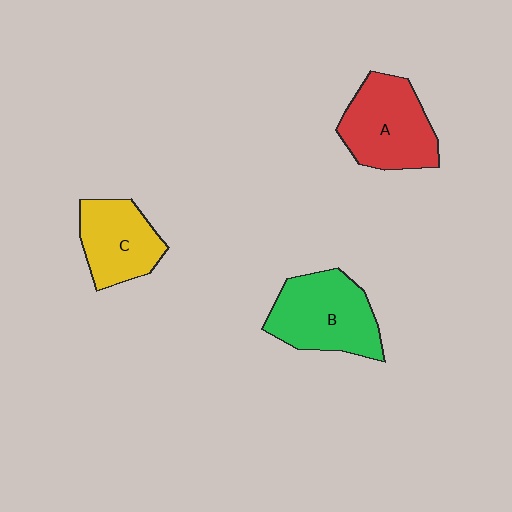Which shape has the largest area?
Shape B (green).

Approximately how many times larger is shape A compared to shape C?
Approximately 1.2 times.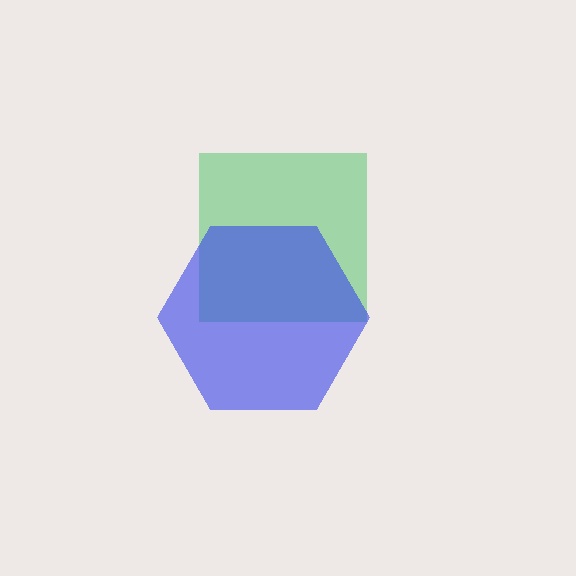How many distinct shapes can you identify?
There are 2 distinct shapes: a green square, a blue hexagon.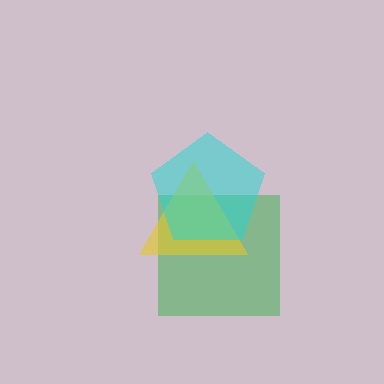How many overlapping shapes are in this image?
There are 3 overlapping shapes in the image.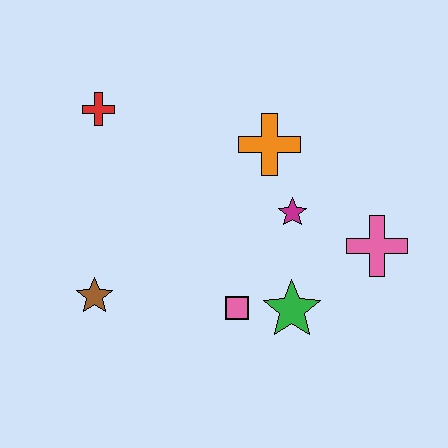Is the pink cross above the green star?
Yes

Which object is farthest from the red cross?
The pink cross is farthest from the red cross.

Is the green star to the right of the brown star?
Yes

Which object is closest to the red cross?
The orange cross is closest to the red cross.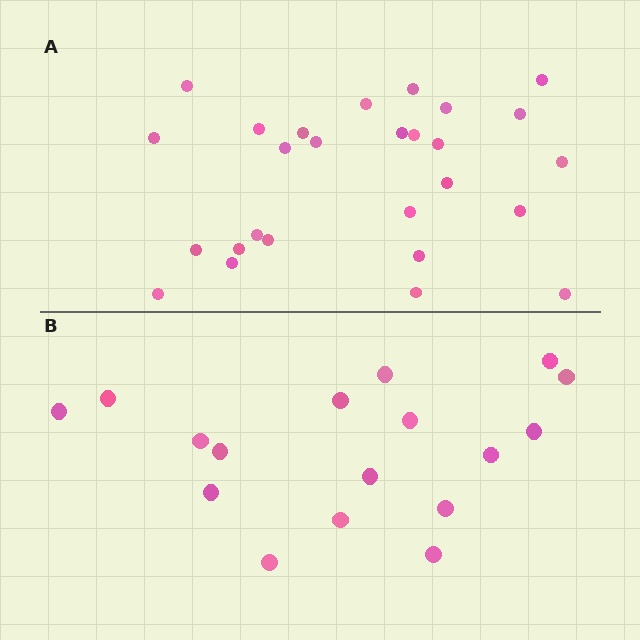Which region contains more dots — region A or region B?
Region A (the top region) has more dots.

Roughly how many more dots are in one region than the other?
Region A has roughly 10 or so more dots than region B.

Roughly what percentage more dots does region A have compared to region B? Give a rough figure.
About 60% more.